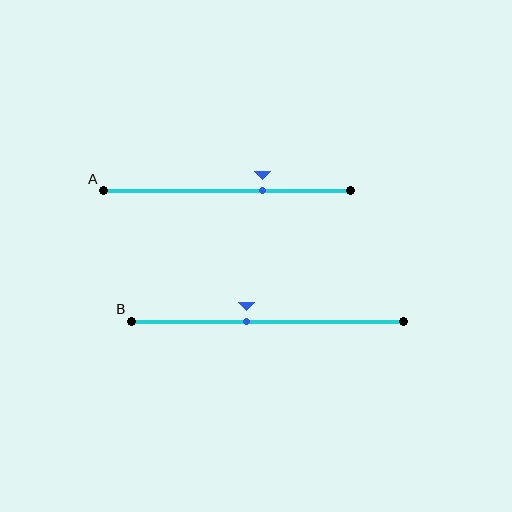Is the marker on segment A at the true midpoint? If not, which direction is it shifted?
No, the marker on segment A is shifted to the right by about 14% of the segment length.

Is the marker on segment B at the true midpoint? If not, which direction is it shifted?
No, the marker on segment B is shifted to the left by about 8% of the segment length.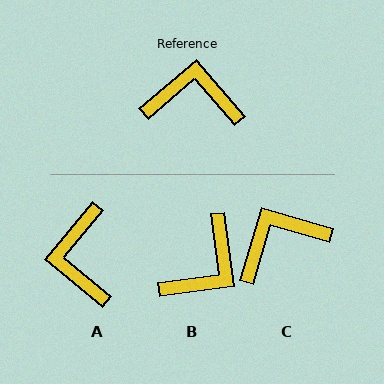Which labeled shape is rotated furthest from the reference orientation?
B, about 123 degrees away.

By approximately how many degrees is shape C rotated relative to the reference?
Approximately 33 degrees counter-clockwise.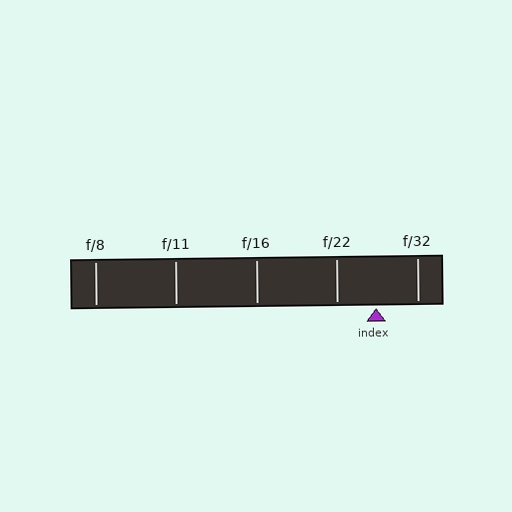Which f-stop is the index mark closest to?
The index mark is closest to f/22.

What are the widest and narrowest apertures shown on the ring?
The widest aperture shown is f/8 and the narrowest is f/32.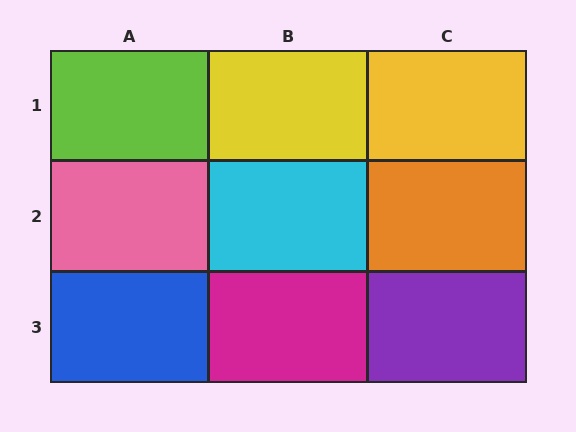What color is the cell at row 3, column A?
Blue.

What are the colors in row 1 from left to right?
Lime, yellow, yellow.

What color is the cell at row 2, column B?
Cyan.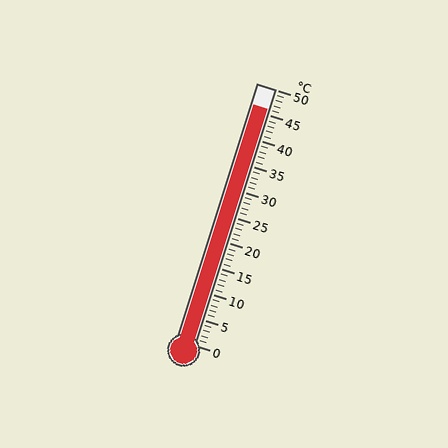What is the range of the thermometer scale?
The thermometer scale ranges from 0°C to 50°C.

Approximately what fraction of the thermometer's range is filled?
The thermometer is filled to approximately 90% of its range.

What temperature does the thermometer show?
The thermometer shows approximately 46°C.